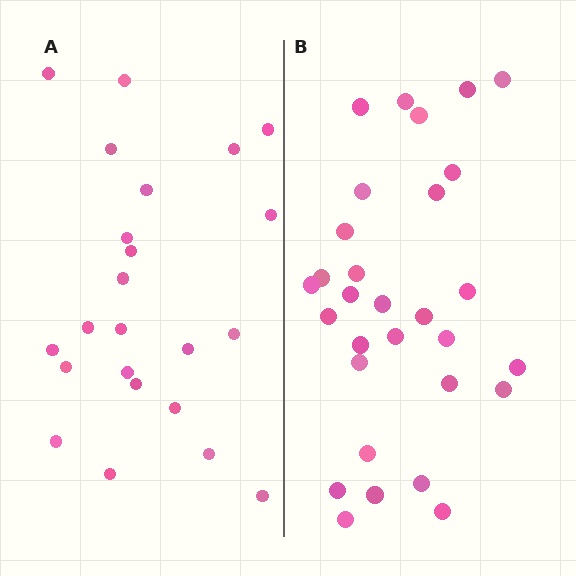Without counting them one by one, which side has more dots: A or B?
Region B (the right region) has more dots.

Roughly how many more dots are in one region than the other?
Region B has roughly 8 or so more dots than region A.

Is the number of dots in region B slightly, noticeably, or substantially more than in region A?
Region B has noticeably more, but not dramatically so. The ratio is roughly 1.3 to 1.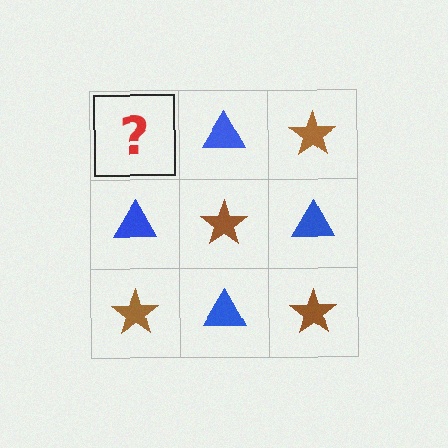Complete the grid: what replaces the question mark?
The question mark should be replaced with a brown star.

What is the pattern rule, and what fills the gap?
The rule is that it alternates brown star and blue triangle in a checkerboard pattern. The gap should be filled with a brown star.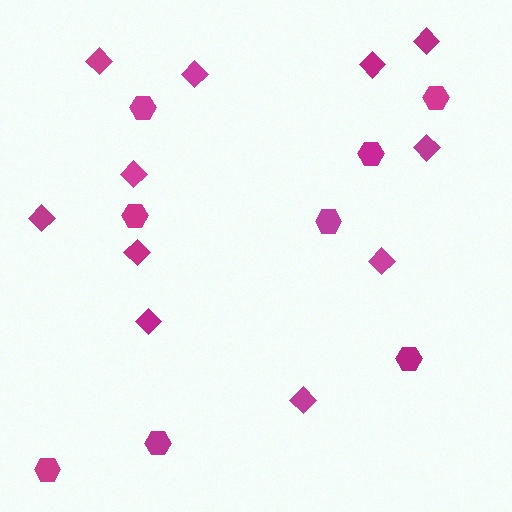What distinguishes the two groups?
There are 2 groups: one group of diamonds (11) and one group of hexagons (8).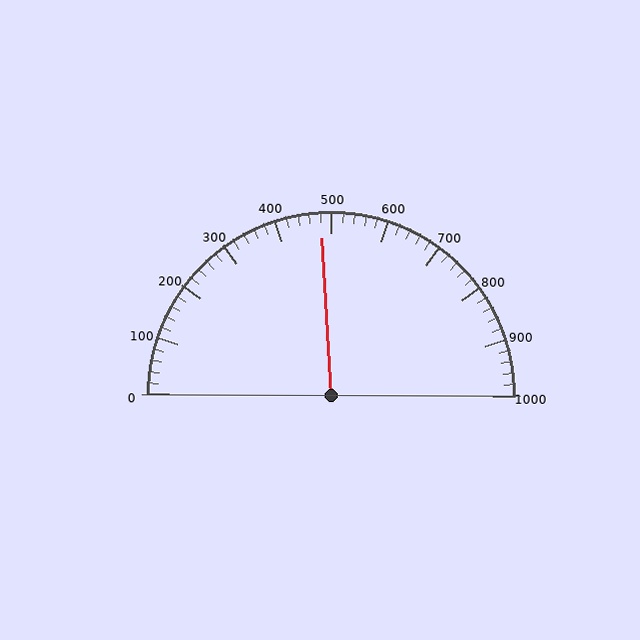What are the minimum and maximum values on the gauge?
The gauge ranges from 0 to 1000.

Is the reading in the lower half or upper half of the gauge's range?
The reading is in the lower half of the range (0 to 1000).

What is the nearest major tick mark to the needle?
The nearest major tick mark is 500.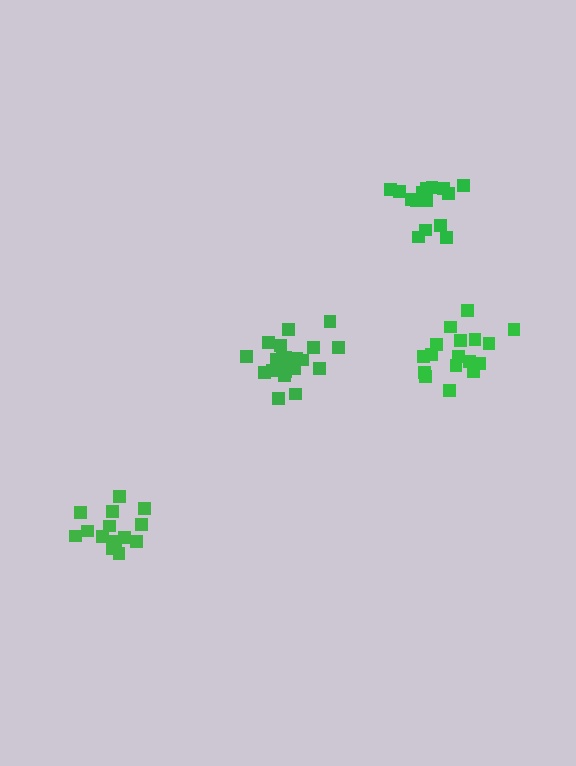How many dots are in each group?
Group 1: 21 dots, Group 2: 15 dots, Group 3: 17 dots, Group 4: 15 dots (68 total).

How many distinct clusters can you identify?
There are 4 distinct clusters.